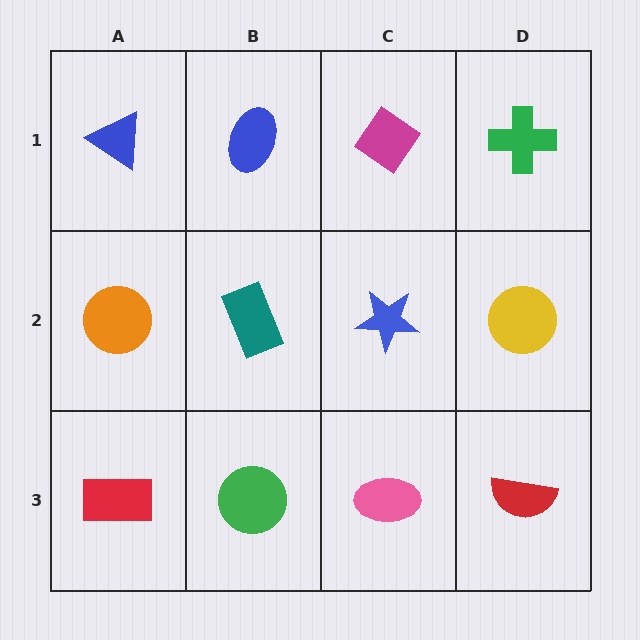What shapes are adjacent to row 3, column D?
A yellow circle (row 2, column D), a pink ellipse (row 3, column C).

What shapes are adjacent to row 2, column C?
A magenta diamond (row 1, column C), a pink ellipse (row 3, column C), a teal rectangle (row 2, column B), a yellow circle (row 2, column D).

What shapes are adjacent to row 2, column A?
A blue triangle (row 1, column A), a red rectangle (row 3, column A), a teal rectangle (row 2, column B).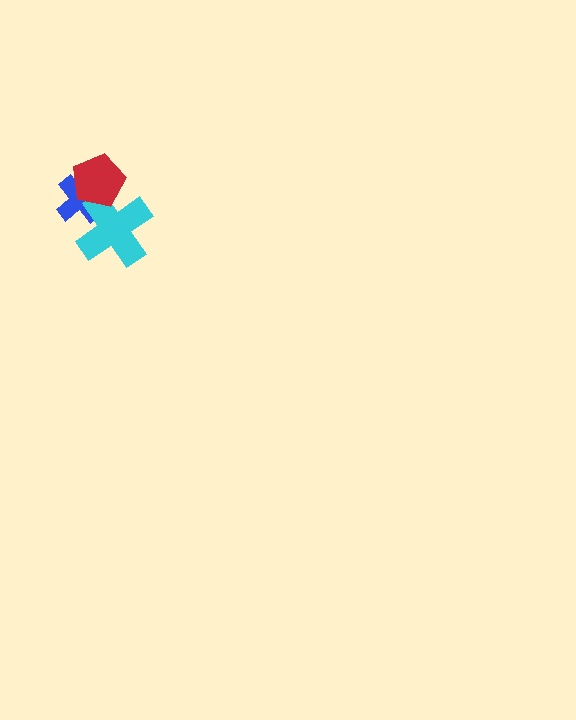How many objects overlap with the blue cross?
2 objects overlap with the blue cross.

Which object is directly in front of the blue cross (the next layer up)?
The cyan cross is directly in front of the blue cross.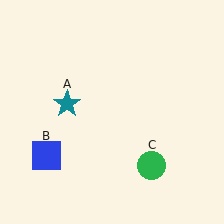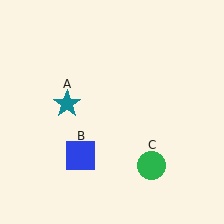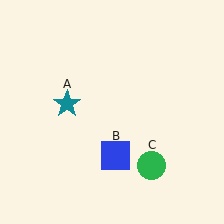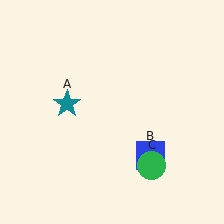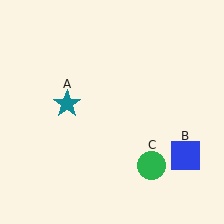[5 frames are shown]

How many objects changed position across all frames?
1 object changed position: blue square (object B).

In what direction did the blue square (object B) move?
The blue square (object B) moved right.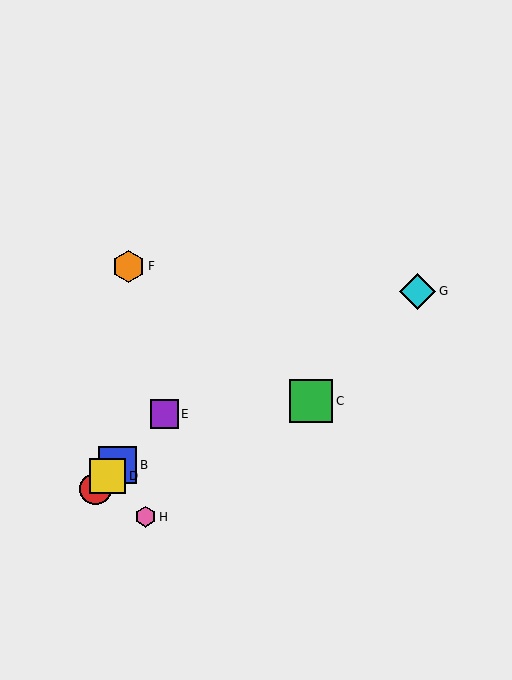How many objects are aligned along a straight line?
4 objects (A, B, D, E) are aligned along a straight line.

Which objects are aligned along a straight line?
Objects A, B, D, E are aligned along a straight line.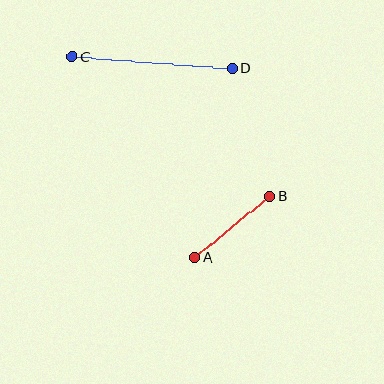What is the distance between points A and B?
The distance is approximately 97 pixels.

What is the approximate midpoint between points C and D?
The midpoint is at approximately (153, 63) pixels.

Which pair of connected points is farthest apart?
Points C and D are farthest apart.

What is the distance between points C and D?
The distance is approximately 161 pixels.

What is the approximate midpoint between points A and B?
The midpoint is at approximately (232, 227) pixels.